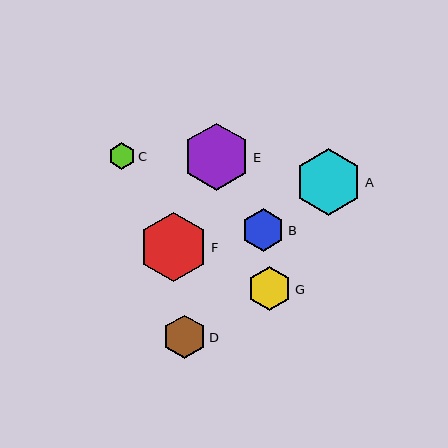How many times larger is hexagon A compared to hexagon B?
Hexagon A is approximately 1.6 times the size of hexagon B.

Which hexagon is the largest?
Hexagon F is the largest with a size of approximately 69 pixels.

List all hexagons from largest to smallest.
From largest to smallest: F, E, A, G, B, D, C.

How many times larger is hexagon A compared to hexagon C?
Hexagon A is approximately 2.5 times the size of hexagon C.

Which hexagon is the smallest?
Hexagon C is the smallest with a size of approximately 26 pixels.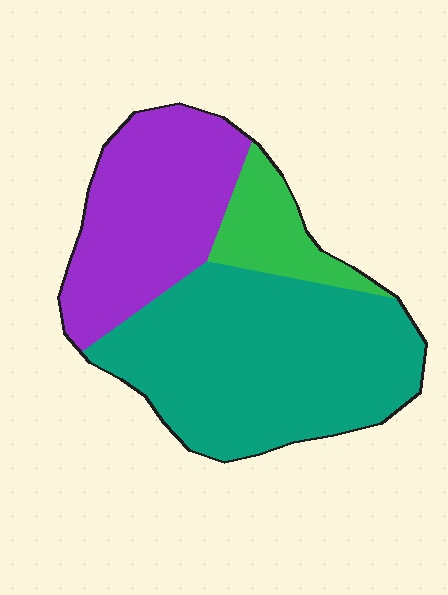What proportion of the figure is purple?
Purple takes up about one third (1/3) of the figure.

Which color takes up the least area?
Green, at roughly 10%.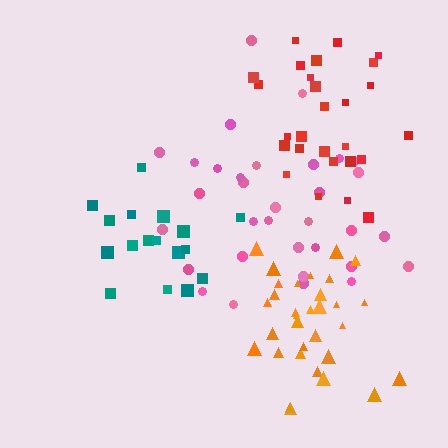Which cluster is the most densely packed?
Orange.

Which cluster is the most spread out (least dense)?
Pink.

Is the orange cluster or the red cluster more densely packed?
Orange.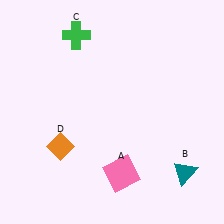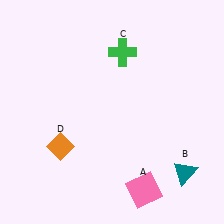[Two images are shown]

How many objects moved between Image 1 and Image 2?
2 objects moved between the two images.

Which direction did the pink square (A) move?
The pink square (A) moved right.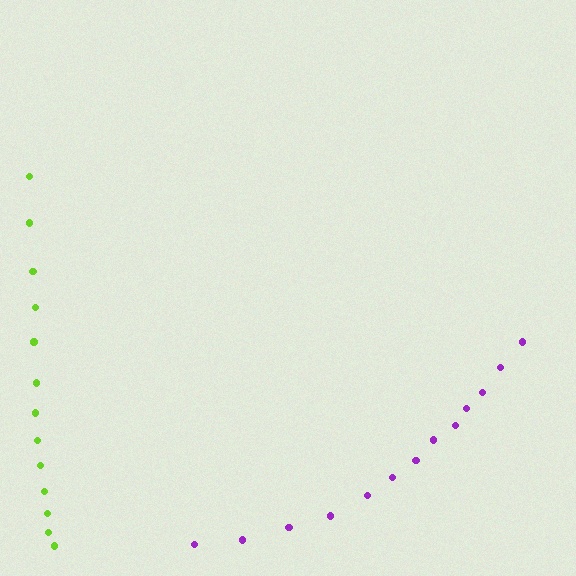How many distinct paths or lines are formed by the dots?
There are 2 distinct paths.